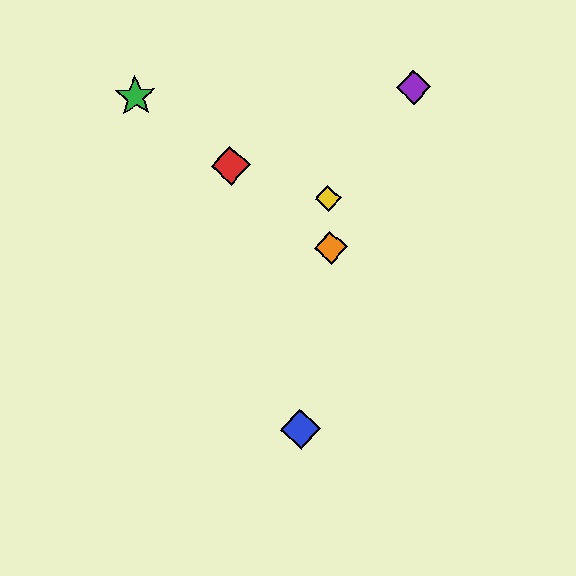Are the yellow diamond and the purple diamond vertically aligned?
No, the yellow diamond is at x≈328 and the purple diamond is at x≈414.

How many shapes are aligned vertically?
2 shapes (the yellow diamond, the orange diamond) are aligned vertically.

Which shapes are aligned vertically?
The yellow diamond, the orange diamond are aligned vertically.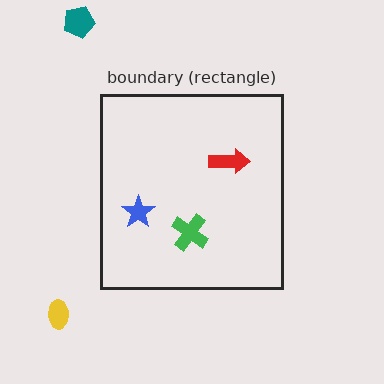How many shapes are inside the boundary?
3 inside, 2 outside.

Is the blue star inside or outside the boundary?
Inside.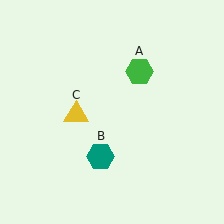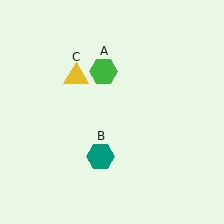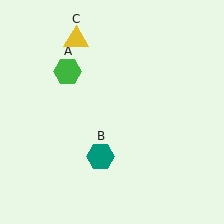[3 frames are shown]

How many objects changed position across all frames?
2 objects changed position: green hexagon (object A), yellow triangle (object C).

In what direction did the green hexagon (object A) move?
The green hexagon (object A) moved left.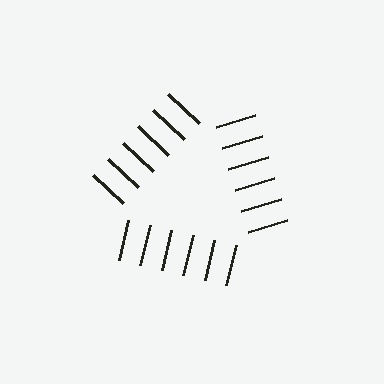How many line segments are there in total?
18 — 6 along each of the 3 edges.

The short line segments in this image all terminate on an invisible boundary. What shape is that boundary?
An illusory triangle — the line segments terminate on its edges but no continuous stroke is drawn.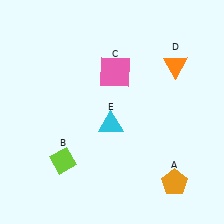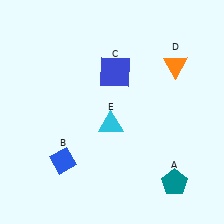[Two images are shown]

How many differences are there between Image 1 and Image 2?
There are 3 differences between the two images.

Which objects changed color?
A changed from orange to teal. B changed from lime to blue. C changed from pink to blue.